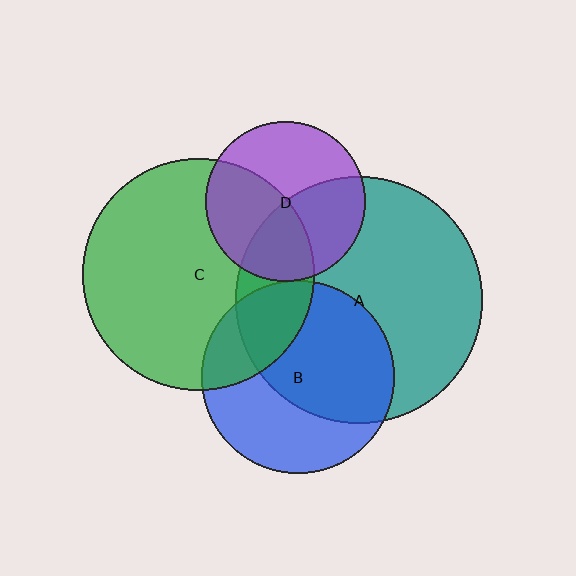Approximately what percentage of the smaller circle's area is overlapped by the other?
Approximately 5%.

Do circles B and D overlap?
Yes.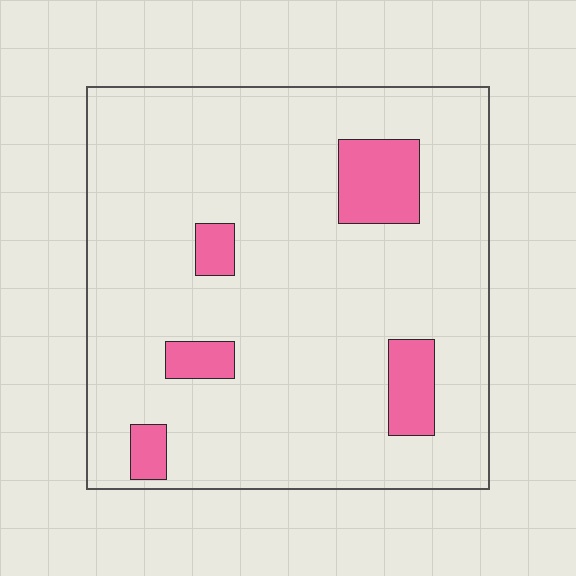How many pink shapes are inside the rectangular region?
5.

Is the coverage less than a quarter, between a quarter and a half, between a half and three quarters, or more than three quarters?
Less than a quarter.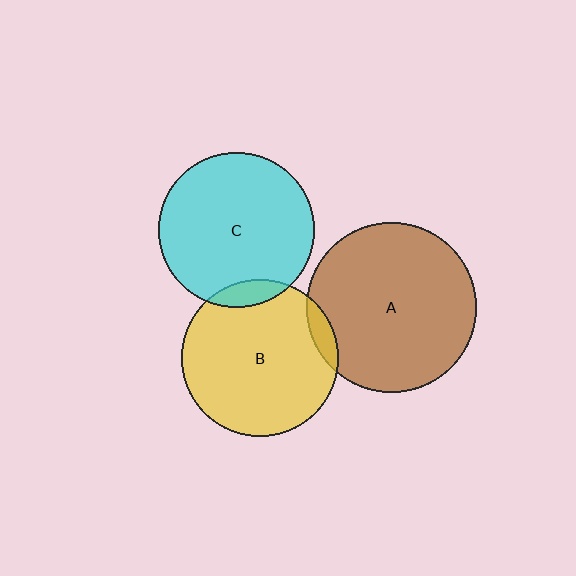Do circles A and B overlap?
Yes.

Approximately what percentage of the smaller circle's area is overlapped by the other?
Approximately 5%.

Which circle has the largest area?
Circle A (brown).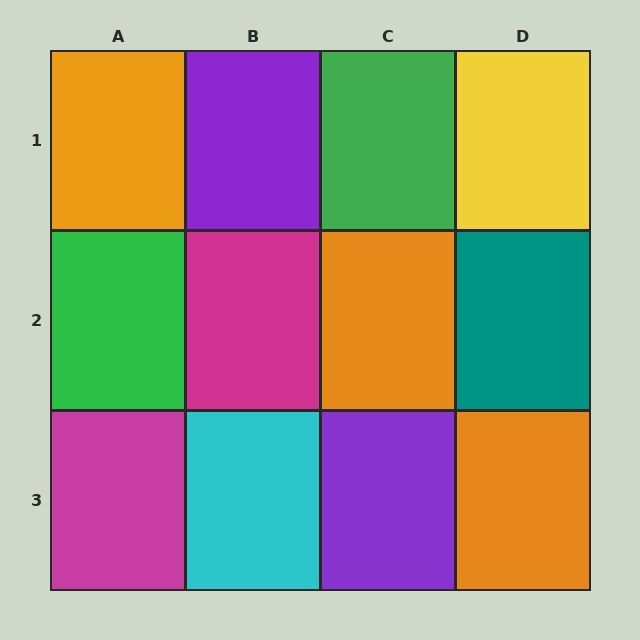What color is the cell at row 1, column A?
Orange.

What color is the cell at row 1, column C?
Green.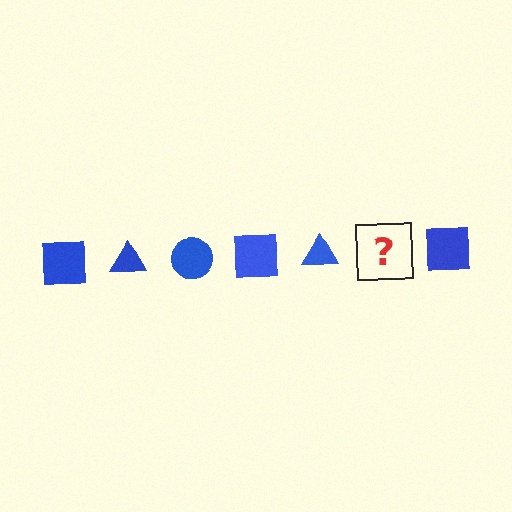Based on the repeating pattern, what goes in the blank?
The blank should be a blue circle.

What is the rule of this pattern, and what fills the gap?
The rule is that the pattern cycles through square, triangle, circle shapes in blue. The gap should be filled with a blue circle.